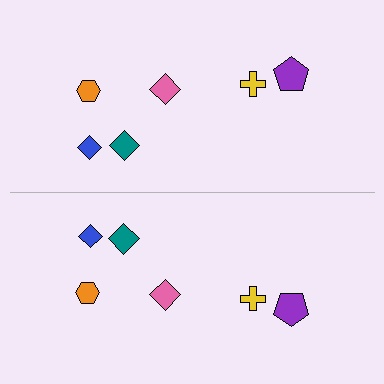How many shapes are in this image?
There are 12 shapes in this image.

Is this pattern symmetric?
Yes, this pattern has bilateral (reflection) symmetry.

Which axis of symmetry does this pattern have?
The pattern has a horizontal axis of symmetry running through the center of the image.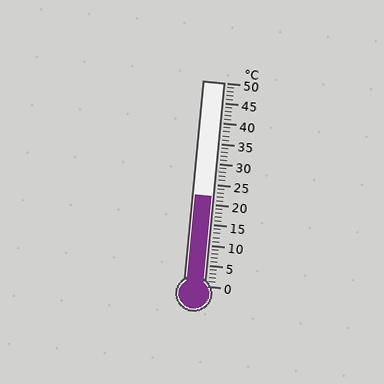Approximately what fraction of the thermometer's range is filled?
The thermometer is filled to approximately 45% of its range.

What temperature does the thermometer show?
The thermometer shows approximately 22°C.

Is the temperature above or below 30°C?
The temperature is below 30°C.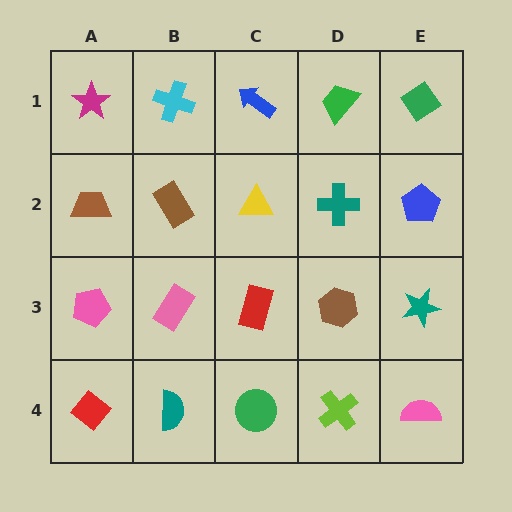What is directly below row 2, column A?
A pink pentagon.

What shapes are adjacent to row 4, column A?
A pink pentagon (row 3, column A), a teal semicircle (row 4, column B).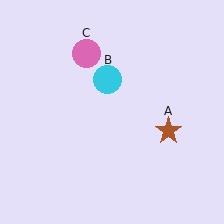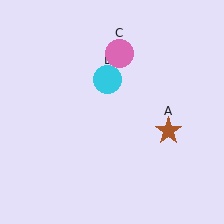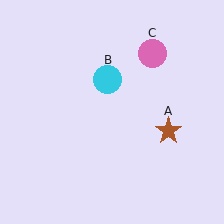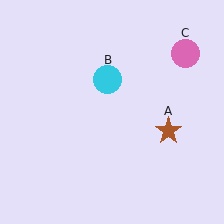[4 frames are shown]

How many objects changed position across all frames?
1 object changed position: pink circle (object C).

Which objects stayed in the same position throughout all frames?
Brown star (object A) and cyan circle (object B) remained stationary.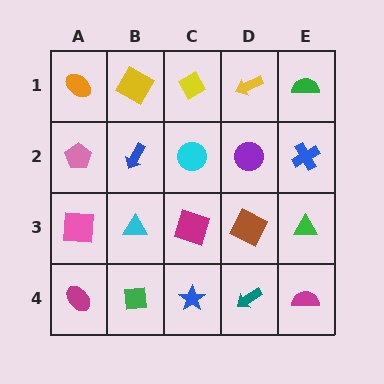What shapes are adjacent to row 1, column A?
A pink pentagon (row 2, column A), a yellow square (row 1, column B).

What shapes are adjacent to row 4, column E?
A green triangle (row 3, column E), a teal arrow (row 4, column D).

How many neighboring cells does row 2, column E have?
3.